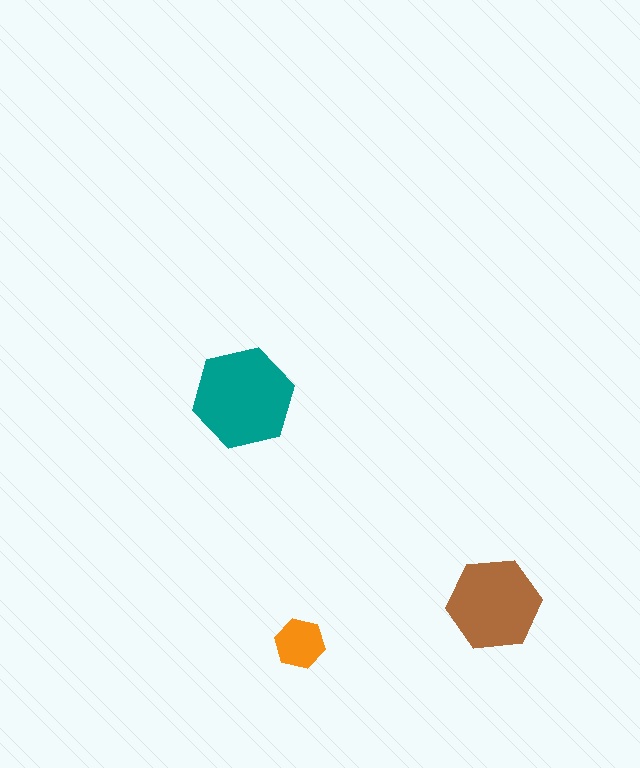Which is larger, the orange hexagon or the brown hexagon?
The brown one.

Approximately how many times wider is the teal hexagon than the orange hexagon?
About 2 times wider.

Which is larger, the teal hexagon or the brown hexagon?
The teal one.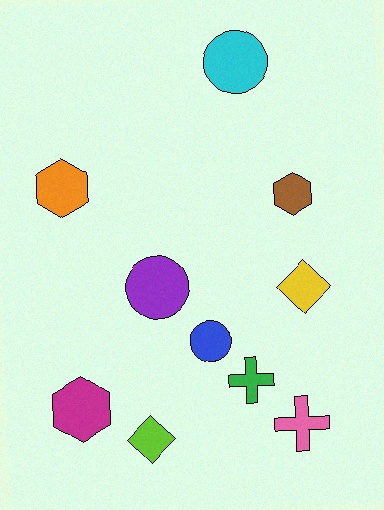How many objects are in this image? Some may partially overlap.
There are 10 objects.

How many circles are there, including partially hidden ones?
There are 3 circles.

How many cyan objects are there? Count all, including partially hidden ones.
There is 1 cyan object.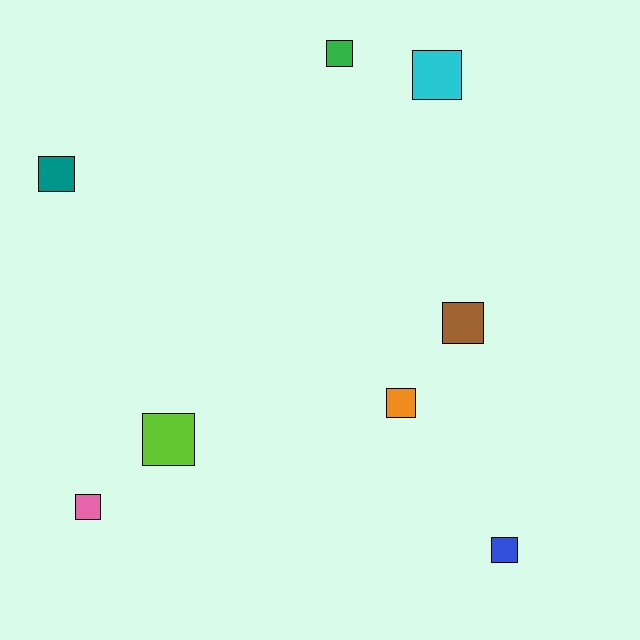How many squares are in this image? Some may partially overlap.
There are 8 squares.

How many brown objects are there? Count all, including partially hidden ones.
There is 1 brown object.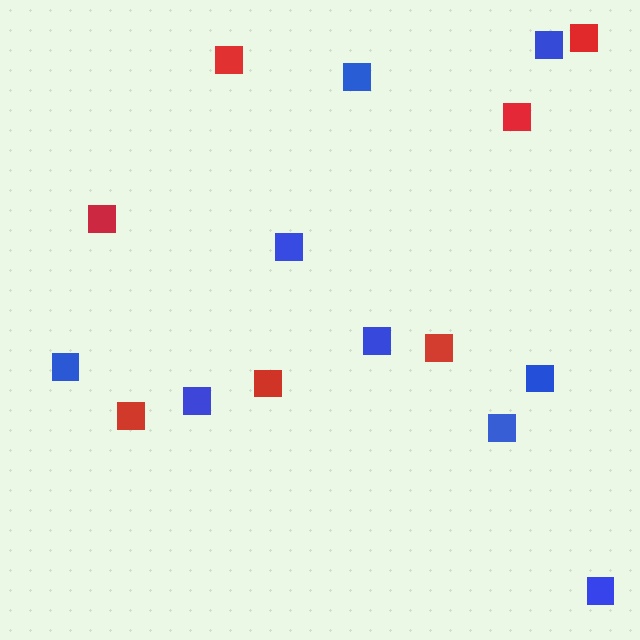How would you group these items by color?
There are 2 groups: one group of blue squares (9) and one group of red squares (7).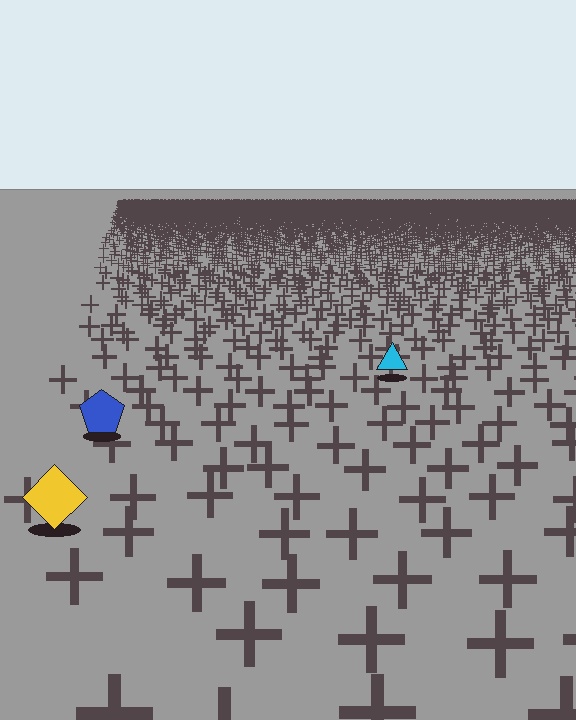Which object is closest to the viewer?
The yellow diamond is closest. The texture marks near it are larger and more spread out.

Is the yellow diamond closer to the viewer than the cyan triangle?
Yes. The yellow diamond is closer — you can tell from the texture gradient: the ground texture is coarser near it.